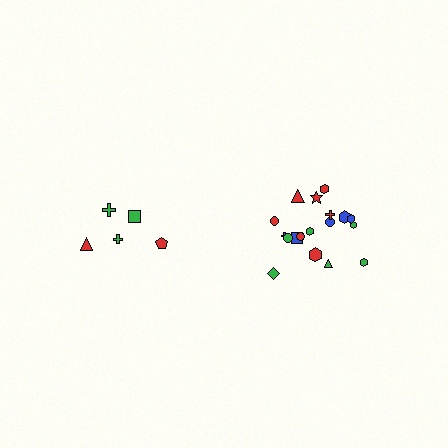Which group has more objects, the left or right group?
The right group.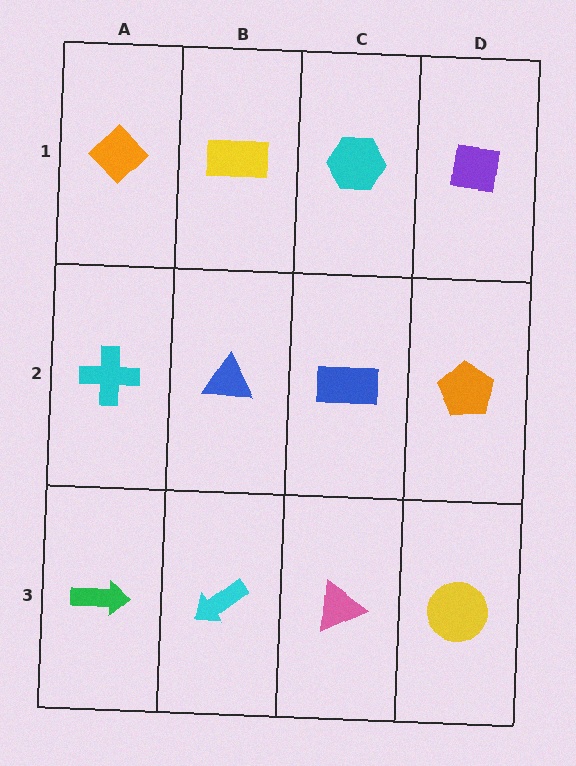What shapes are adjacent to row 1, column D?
An orange pentagon (row 2, column D), a cyan hexagon (row 1, column C).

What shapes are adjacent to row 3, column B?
A blue triangle (row 2, column B), a green arrow (row 3, column A), a pink triangle (row 3, column C).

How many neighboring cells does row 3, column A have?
2.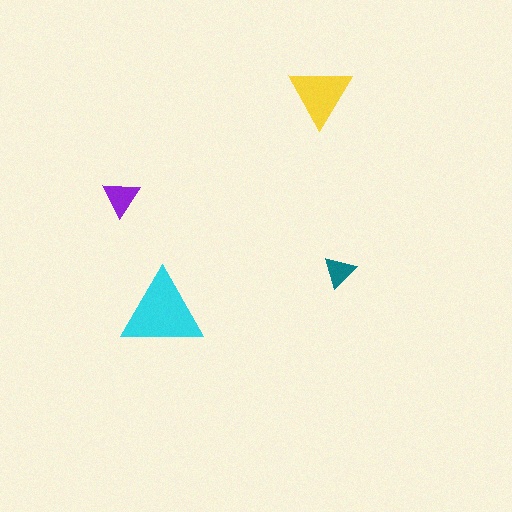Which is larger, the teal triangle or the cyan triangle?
The cyan one.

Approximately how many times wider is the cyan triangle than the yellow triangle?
About 1.5 times wider.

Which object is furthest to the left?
The purple triangle is leftmost.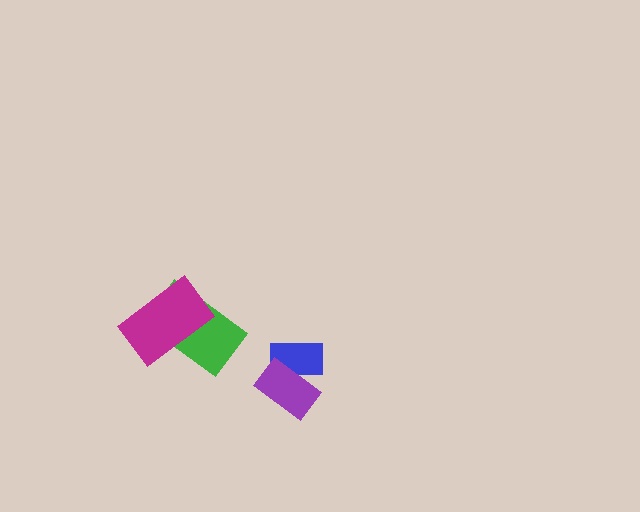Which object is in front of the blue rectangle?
The purple rectangle is in front of the blue rectangle.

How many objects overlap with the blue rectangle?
1 object overlaps with the blue rectangle.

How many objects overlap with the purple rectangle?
1 object overlaps with the purple rectangle.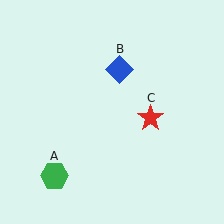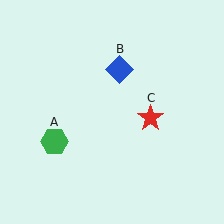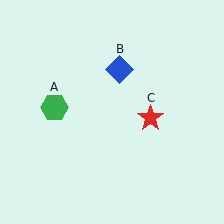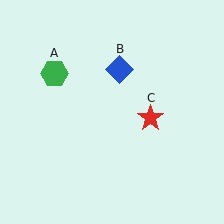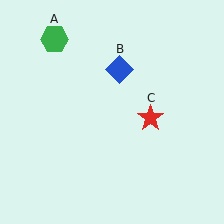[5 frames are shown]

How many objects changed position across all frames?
1 object changed position: green hexagon (object A).